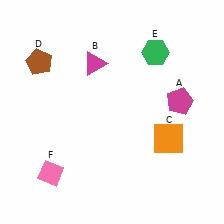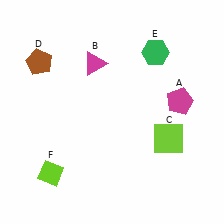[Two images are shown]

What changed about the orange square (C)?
In Image 1, C is orange. In Image 2, it changed to lime.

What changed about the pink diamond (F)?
In Image 1, F is pink. In Image 2, it changed to lime.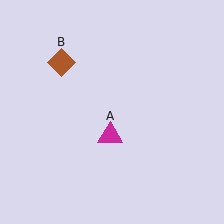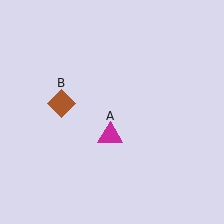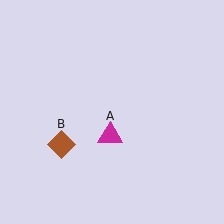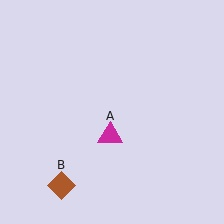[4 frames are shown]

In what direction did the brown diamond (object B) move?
The brown diamond (object B) moved down.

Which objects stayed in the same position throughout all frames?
Magenta triangle (object A) remained stationary.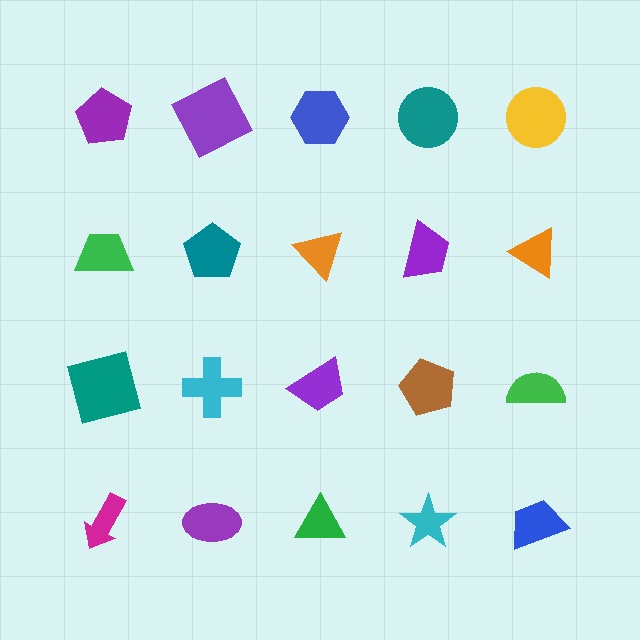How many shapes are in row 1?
5 shapes.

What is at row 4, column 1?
A magenta arrow.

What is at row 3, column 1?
A teal square.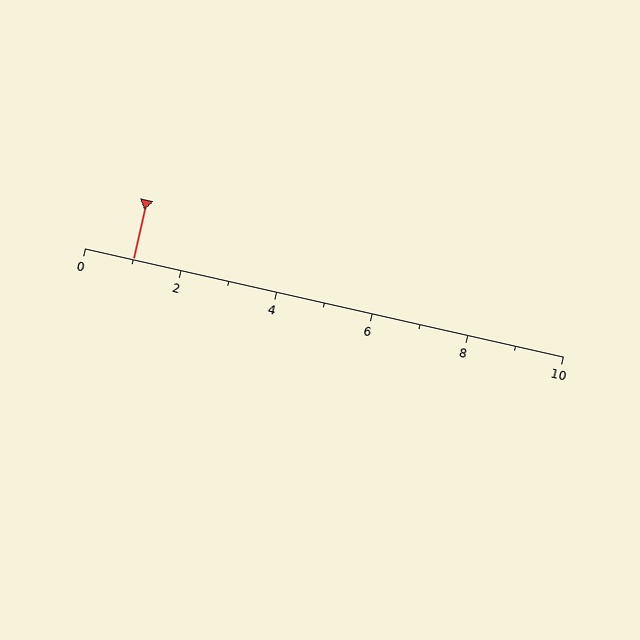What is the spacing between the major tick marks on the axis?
The major ticks are spaced 2 apart.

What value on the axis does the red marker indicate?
The marker indicates approximately 1.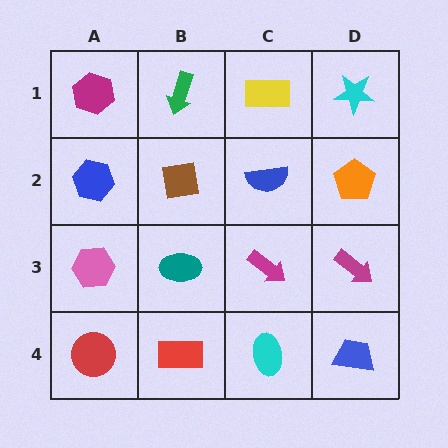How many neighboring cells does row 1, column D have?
2.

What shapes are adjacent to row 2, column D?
A cyan star (row 1, column D), a magenta arrow (row 3, column D), a blue semicircle (row 2, column C).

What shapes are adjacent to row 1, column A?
A blue hexagon (row 2, column A), a green arrow (row 1, column B).